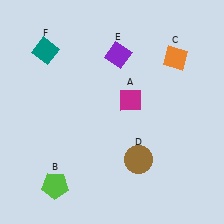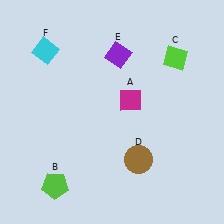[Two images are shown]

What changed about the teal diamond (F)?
In Image 1, F is teal. In Image 2, it changed to cyan.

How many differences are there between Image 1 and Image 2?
There are 2 differences between the two images.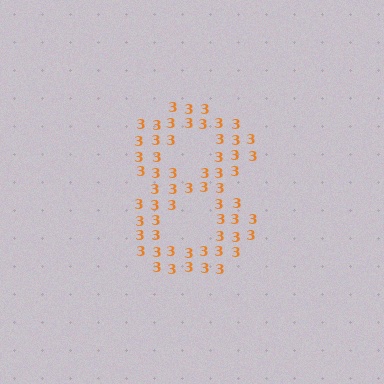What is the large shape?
The large shape is the digit 8.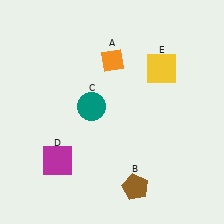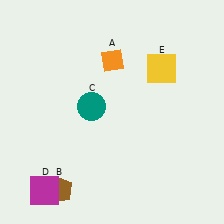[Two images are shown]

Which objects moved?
The objects that moved are: the brown pentagon (B), the magenta square (D).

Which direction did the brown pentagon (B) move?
The brown pentagon (B) moved left.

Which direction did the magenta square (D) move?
The magenta square (D) moved down.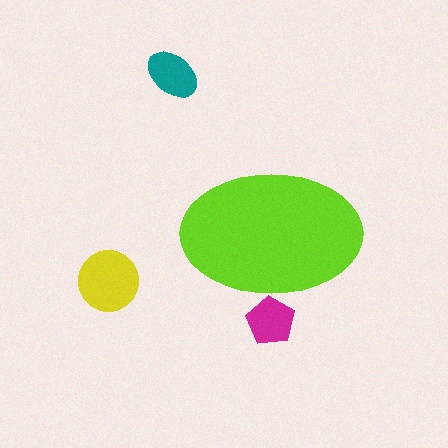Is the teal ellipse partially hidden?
No, the teal ellipse is fully visible.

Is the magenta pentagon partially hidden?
Yes, the magenta pentagon is partially hidden behind the lime ellipse.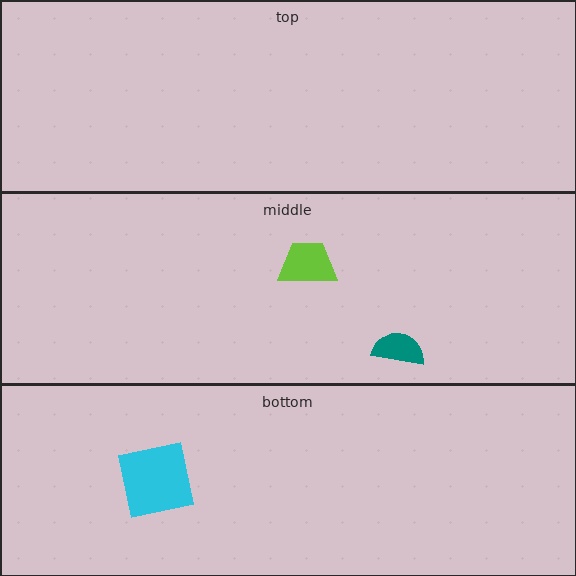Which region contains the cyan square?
The bottom region.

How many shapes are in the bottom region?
1.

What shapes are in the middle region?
The teal semicircle, the lime trapezoid.